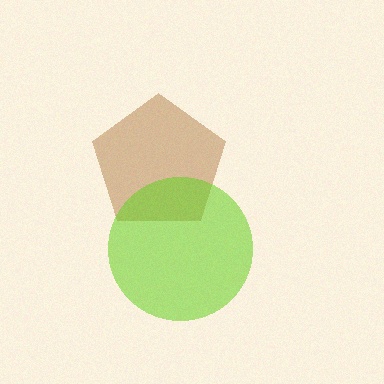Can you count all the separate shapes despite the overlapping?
Yes, there are 2 separate shapes.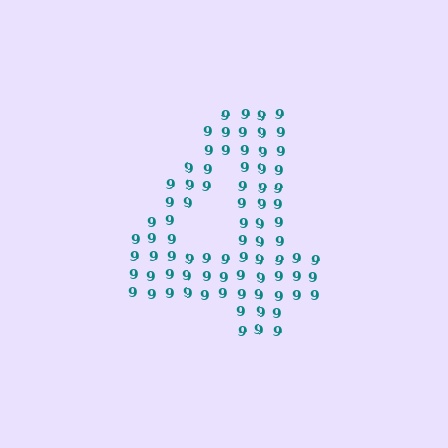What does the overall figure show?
The overall figure shows the digit 4.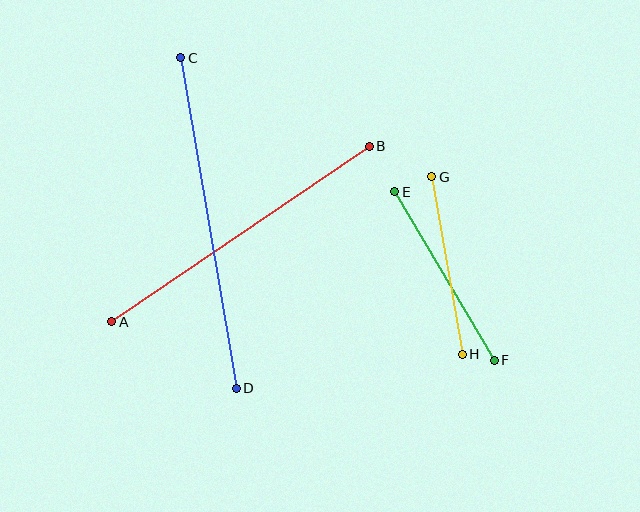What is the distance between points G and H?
The distance is approximately 180 pixels.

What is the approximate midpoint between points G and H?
The midpoint is at approximately (447, 266) pixels.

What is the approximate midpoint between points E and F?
The midpoint is at approximately (444, 276) pixels.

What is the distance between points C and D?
The distance is approximately 335 pixels.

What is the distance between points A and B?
The distance is approximately 312 pixels.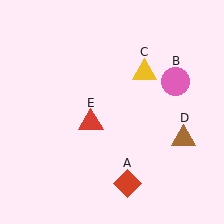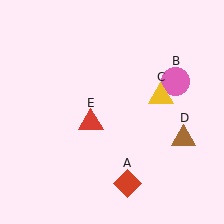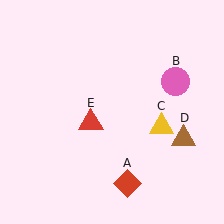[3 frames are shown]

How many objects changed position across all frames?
1 object changed position: yellow triangle (object C).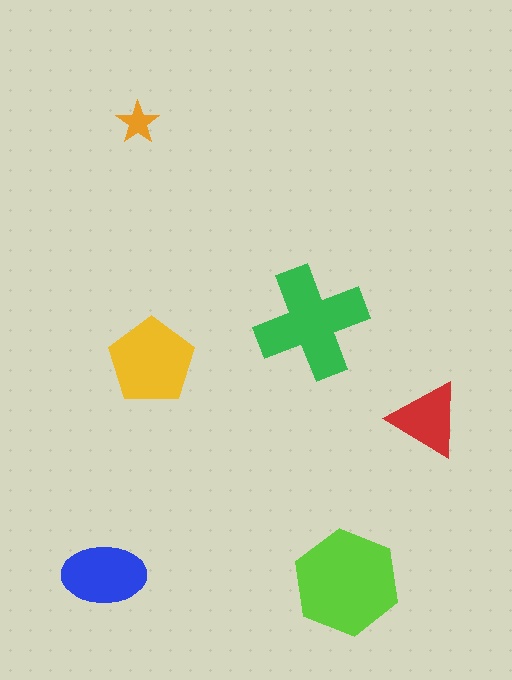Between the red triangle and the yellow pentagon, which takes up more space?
The yellow pentagon.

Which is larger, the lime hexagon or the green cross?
The lime hexagon.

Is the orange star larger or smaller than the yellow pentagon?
Smaller.